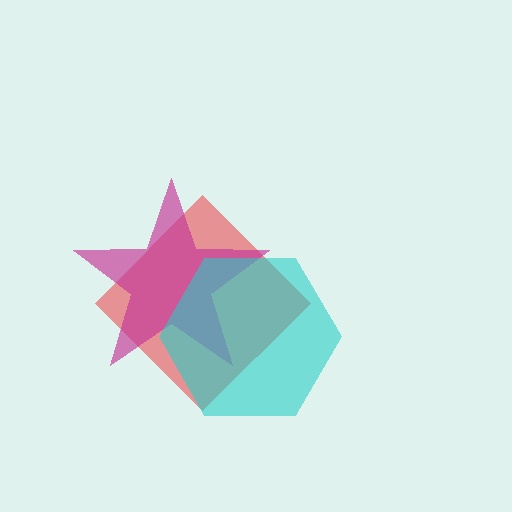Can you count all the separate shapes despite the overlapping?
Yes, there are 3 separate shapes.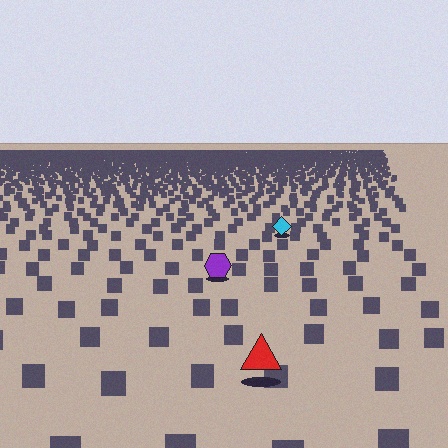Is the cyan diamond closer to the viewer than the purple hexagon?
No. The purple hexagon is closer — you can tell from the texture gradient: the ground texture is coarser near it.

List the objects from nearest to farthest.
From nearest to farthest: the red triangle, the purple hexagon, the cyan diamond.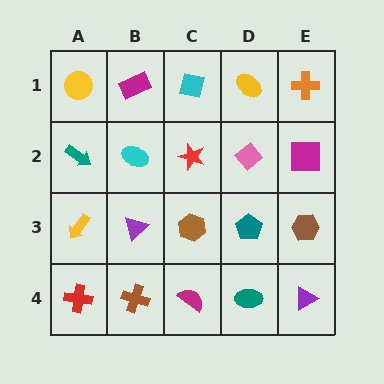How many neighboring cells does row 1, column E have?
2.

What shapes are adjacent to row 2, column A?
A yellow circle (row 1, column A), a yellow arrow (row 3, column A), a cyan ellipse (row 2, column B).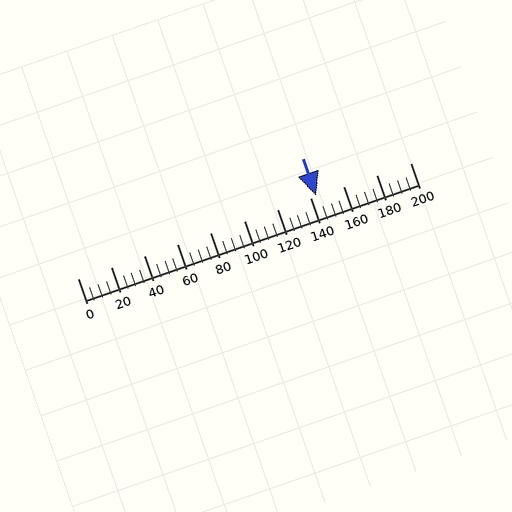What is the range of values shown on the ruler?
The ruler shows values from 0 to 200.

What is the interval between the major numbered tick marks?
The major tick marks are spaced 20 units apart.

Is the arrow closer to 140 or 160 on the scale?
The arrow is closer to 140.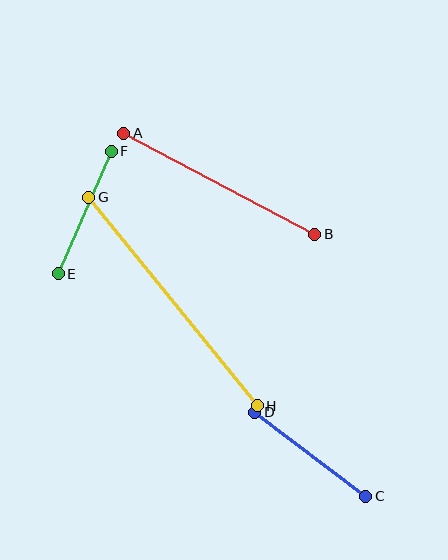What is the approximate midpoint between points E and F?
The midpoint is at approximately (85, 212) pixels.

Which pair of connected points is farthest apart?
Points G and H are farthest apart.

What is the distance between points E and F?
The distance is approximately 133 pixels.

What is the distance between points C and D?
The distance is approximately 139 pixels.